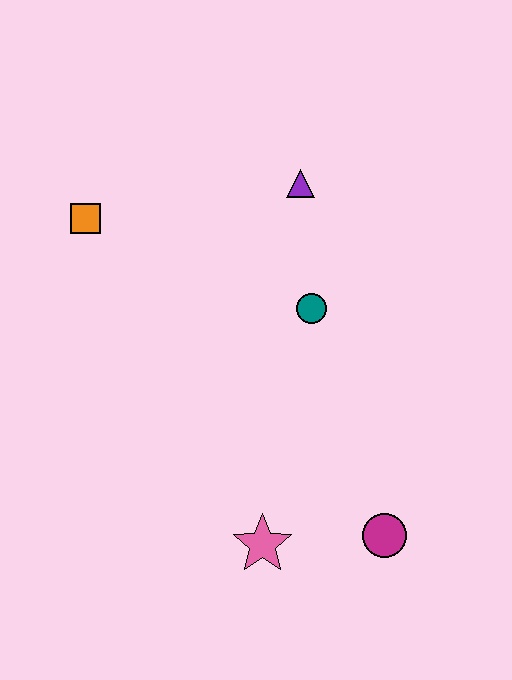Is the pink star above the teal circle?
No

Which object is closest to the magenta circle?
The pink star is closest to the magenta circle.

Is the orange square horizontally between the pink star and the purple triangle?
No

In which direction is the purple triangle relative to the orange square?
The purple triangle is to the right of the orange square.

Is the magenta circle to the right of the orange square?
Yes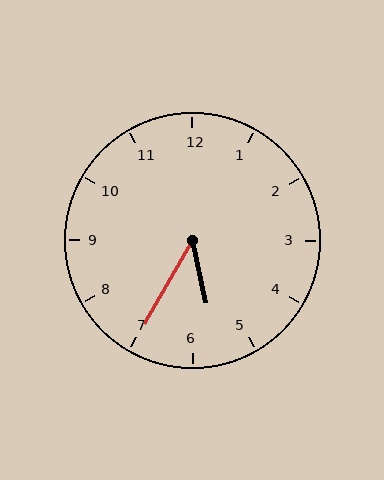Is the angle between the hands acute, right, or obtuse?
It is acute.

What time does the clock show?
5:35.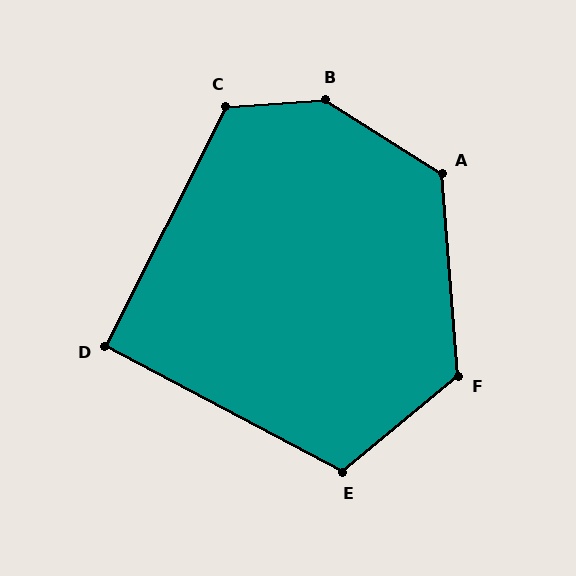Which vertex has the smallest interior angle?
D, at approximately 91 degrees.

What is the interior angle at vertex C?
Approximately 120 degrees (obtuse).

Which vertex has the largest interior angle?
B, at approximately 144 degrees.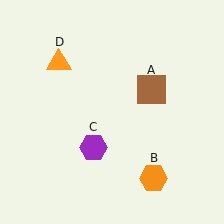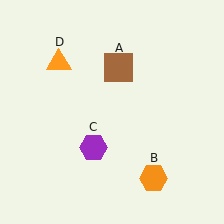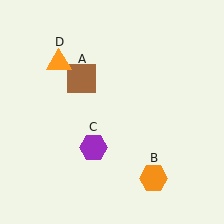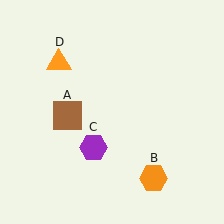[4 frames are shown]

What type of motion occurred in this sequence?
The brown square (object A) rotated counterclockwise around the center of the scene.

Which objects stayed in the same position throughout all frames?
Orange hexagon (object B) and purple hexagon (object C) and orange triangle (object D) remained stationary.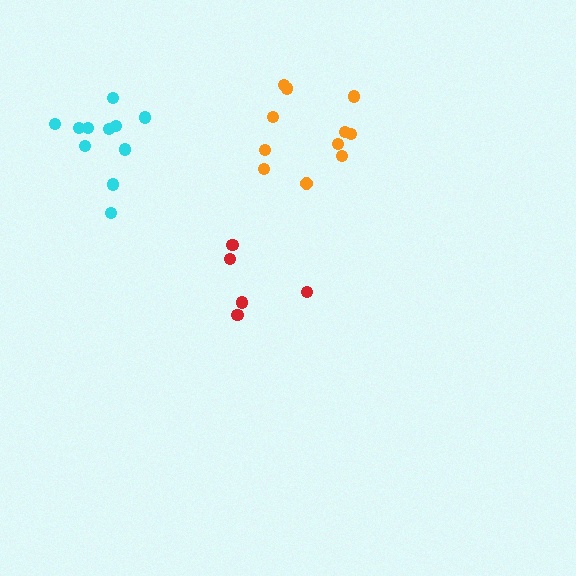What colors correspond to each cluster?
The clusters are colored: orange, red, cyan.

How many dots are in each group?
Group 1: 11 dots, Group 2: 5 dots, Group 3: 11 dots (27 total).